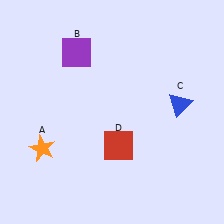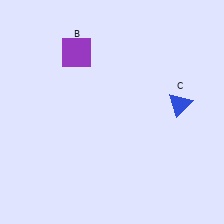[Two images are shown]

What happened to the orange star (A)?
The orange star (A) was removed in Image 2. It was in the bottom-left area of Image 1.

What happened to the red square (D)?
The red square (D) was removed in Image 2. It was in the bottom-right area of Image 1.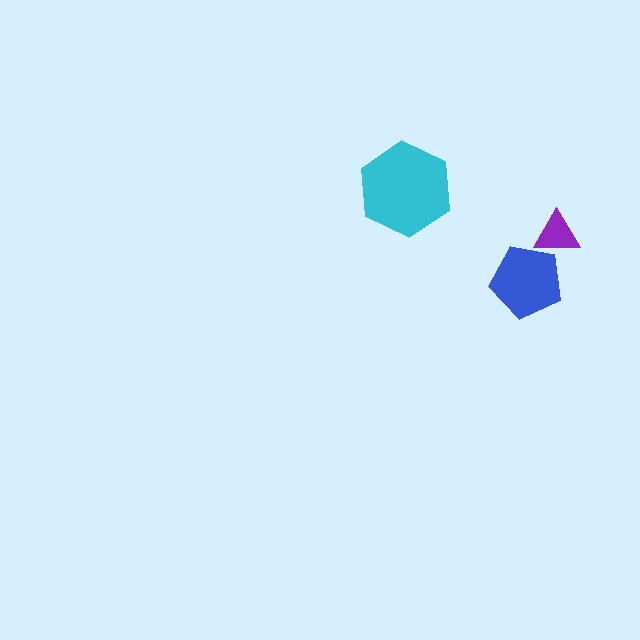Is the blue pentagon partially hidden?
No, no other shape covers it.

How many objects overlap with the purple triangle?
1 object overlaps with the purple triangle.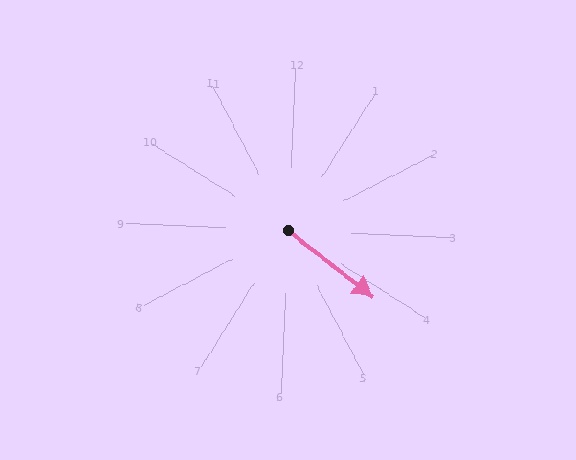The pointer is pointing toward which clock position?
Roughly 4 o'clock.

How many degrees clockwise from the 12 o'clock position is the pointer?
Approximately 126 degrees.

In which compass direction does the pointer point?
Southeast.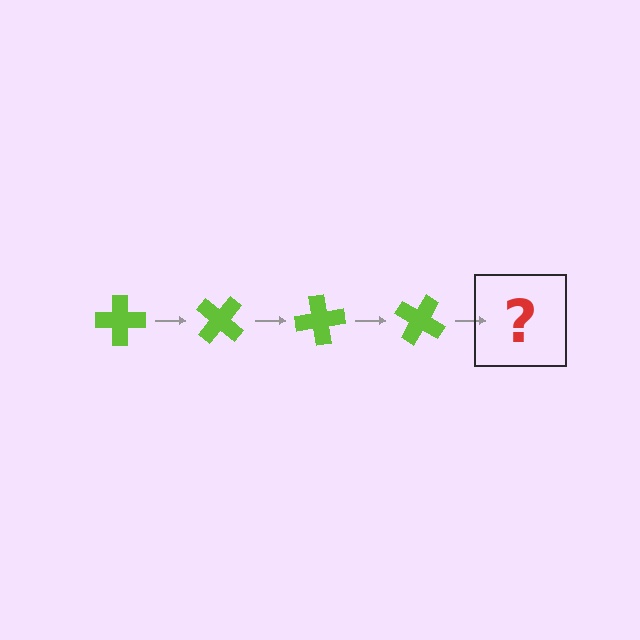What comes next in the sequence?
The next element should be a lime cross rotated 160 degrees.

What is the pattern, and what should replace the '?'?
The pattern is that the cross rotates 40 degrees each step. The '?' should be a lime cross rotated 160 degrees.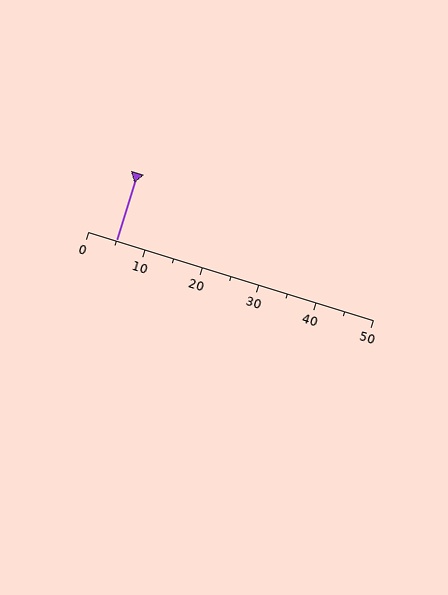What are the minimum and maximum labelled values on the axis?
The axis runs from 0 to 50.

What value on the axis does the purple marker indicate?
The marker indicates approximately 5.